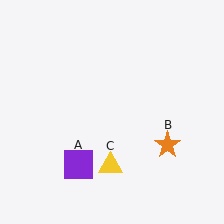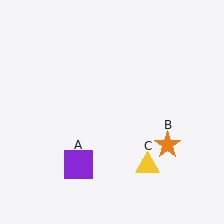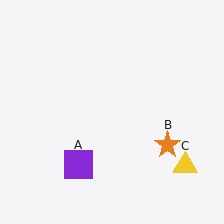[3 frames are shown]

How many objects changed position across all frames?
1 object changed position: yellow triangle (object C).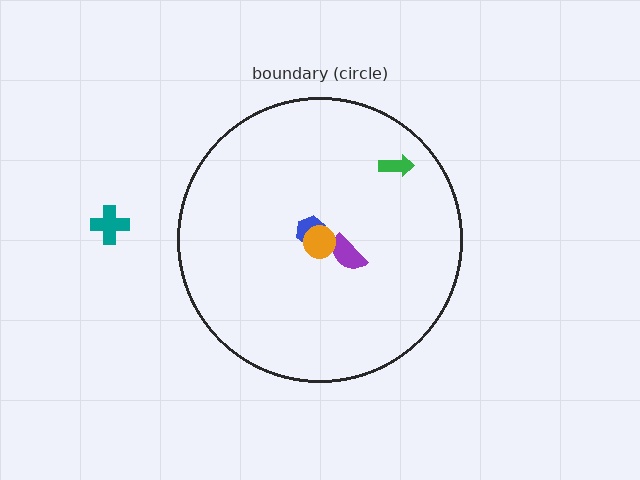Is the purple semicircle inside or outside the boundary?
Inside.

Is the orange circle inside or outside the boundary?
Inside.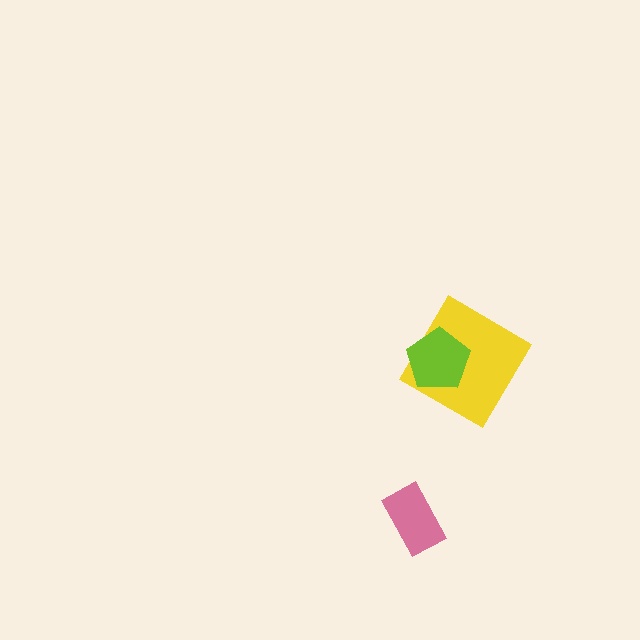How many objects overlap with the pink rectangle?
0 objects overlap with the pink rectangle.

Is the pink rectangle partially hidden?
No, no other shape covers it.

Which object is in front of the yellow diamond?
The lime pentagon is in front of the yellow diamond.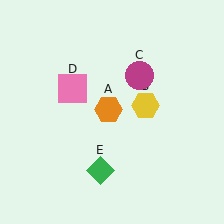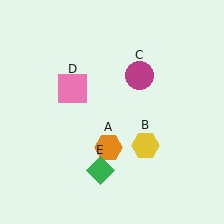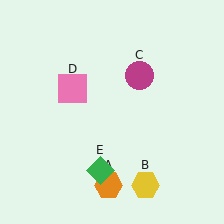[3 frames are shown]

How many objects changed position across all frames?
2 objects changed position: orange hexagon (object A), yellow hexagon (object B).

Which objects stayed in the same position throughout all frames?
Magenta circle (object C) and pink square (object D) and green diamond (object E) remained stationary.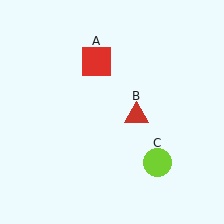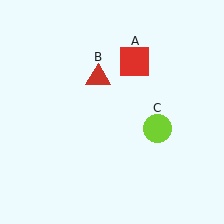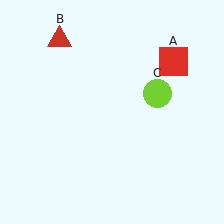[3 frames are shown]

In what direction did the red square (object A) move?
The red square (object A) moved right.